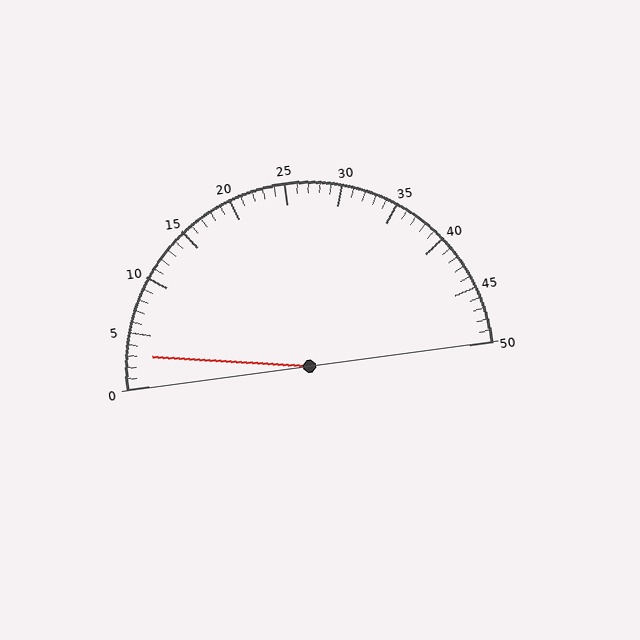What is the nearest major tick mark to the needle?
The nearest major tick mark is 5.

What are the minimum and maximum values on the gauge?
The gauge ranges from 0 to 50.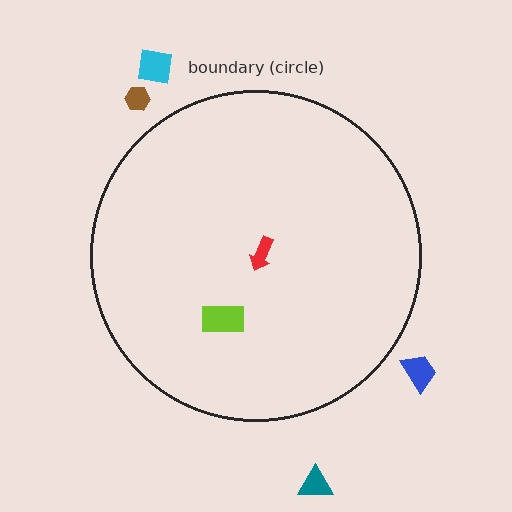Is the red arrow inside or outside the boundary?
Inside.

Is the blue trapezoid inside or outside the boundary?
Outside.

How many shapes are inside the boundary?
2 inside, 4 outside.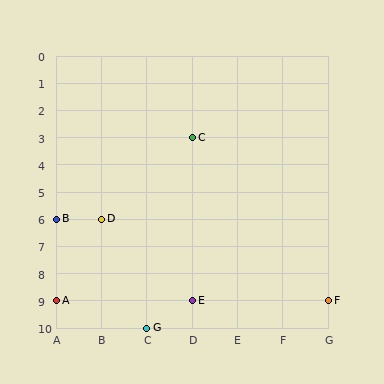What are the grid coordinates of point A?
Point A is at grid coordinates (A, 9).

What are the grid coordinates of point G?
Point G is at grid coordinates (C, 10).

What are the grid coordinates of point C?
Point C is at grid coordinates (D, 3).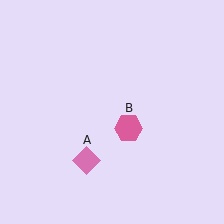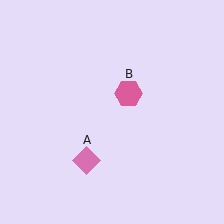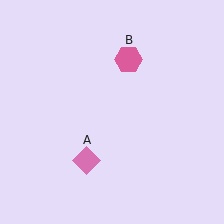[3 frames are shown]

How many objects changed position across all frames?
1 object changed position: pink hexagon (object B).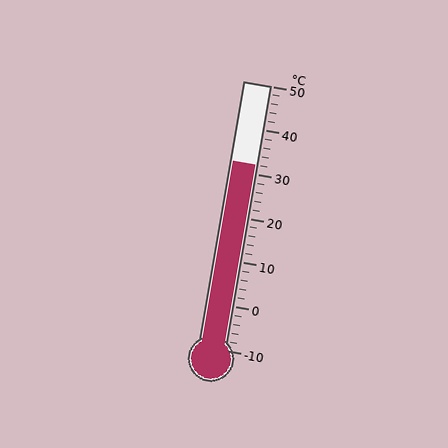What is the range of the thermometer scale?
The thermometer scale ranges from -10°C to 50°C.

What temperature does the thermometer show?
The thermometer shows approximately 32°C.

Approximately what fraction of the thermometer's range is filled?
The thermometer is filled to approximately 70% of its range.